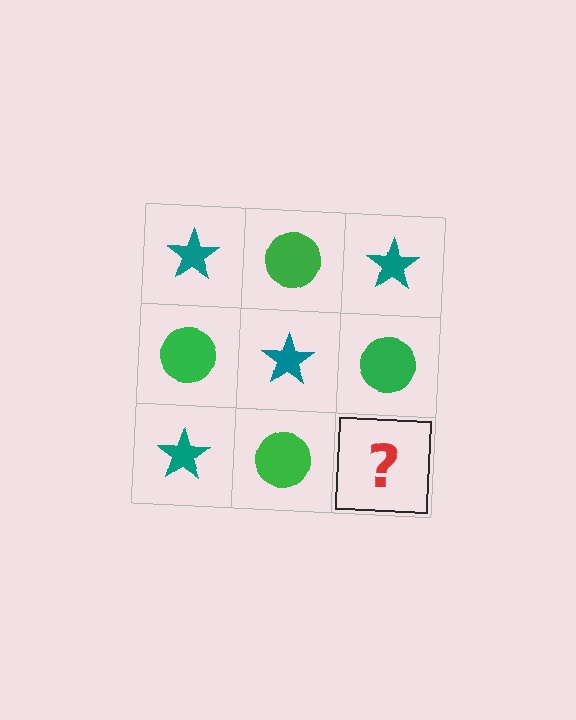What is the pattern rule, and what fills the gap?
The rule is that it alternates teal star and green circle in a checkerboard pattern. The gap should be filled with a teal star.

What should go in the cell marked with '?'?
The missing cell should contain a teal star.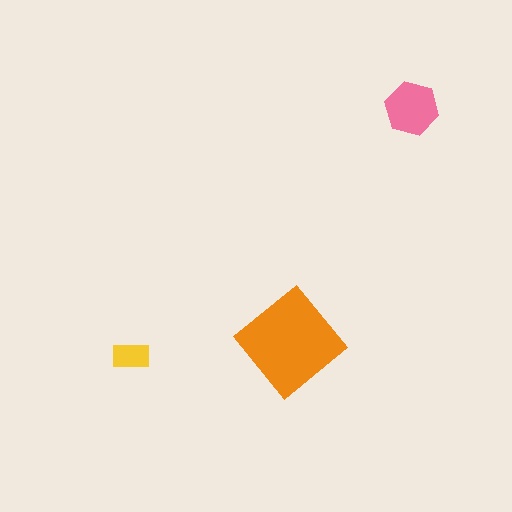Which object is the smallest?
The yellow rectangle.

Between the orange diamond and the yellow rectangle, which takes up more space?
The orange diamond.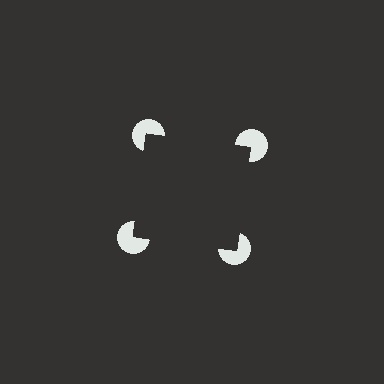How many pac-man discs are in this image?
There are 4 — one at each vertex of the illusory square.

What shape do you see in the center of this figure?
An illusory square — its edges are inferred from the aligned wedge cuts in the pac-man discs, not physically drawn.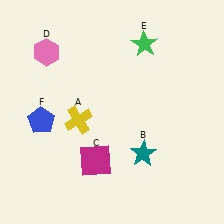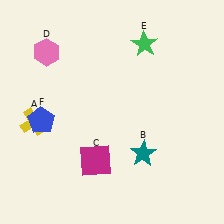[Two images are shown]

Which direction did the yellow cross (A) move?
The yellow cross (A) moved left.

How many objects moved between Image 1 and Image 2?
1 object moved between the two images.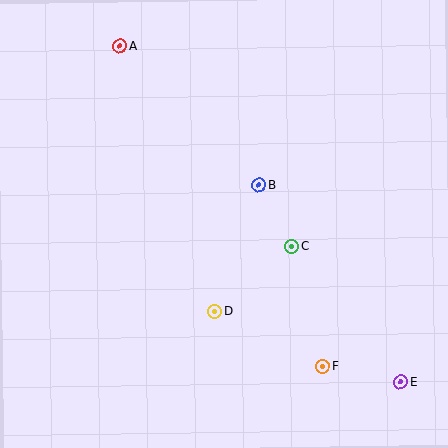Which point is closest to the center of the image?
Point B at (259, 185) is closest to the center.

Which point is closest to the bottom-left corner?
Point D is closest to the bottom-left corner.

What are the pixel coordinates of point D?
Point D is at (215, 311).